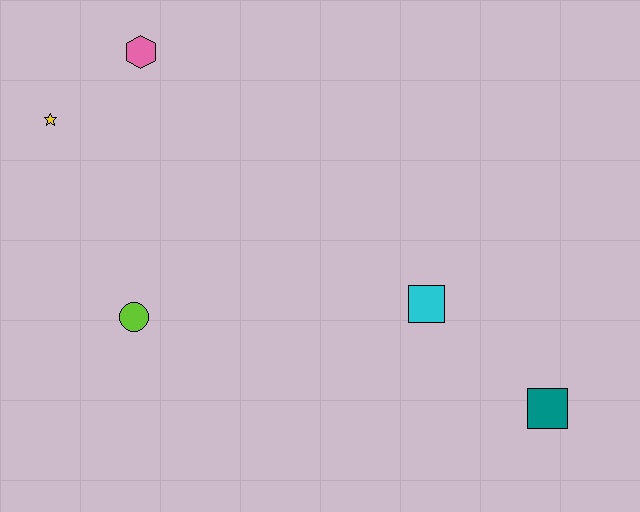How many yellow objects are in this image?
There is 1 yellow object.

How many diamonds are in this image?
There are no diamonds.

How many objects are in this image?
There are 5 objects.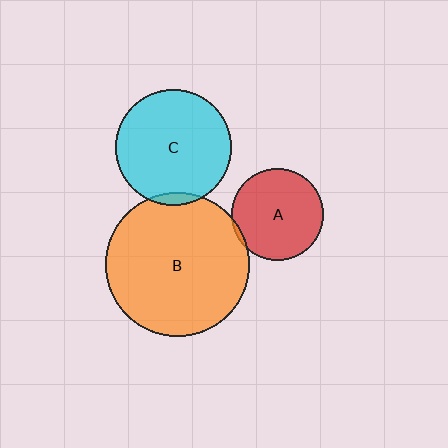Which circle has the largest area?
Circle B (orange).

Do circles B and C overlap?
Yes.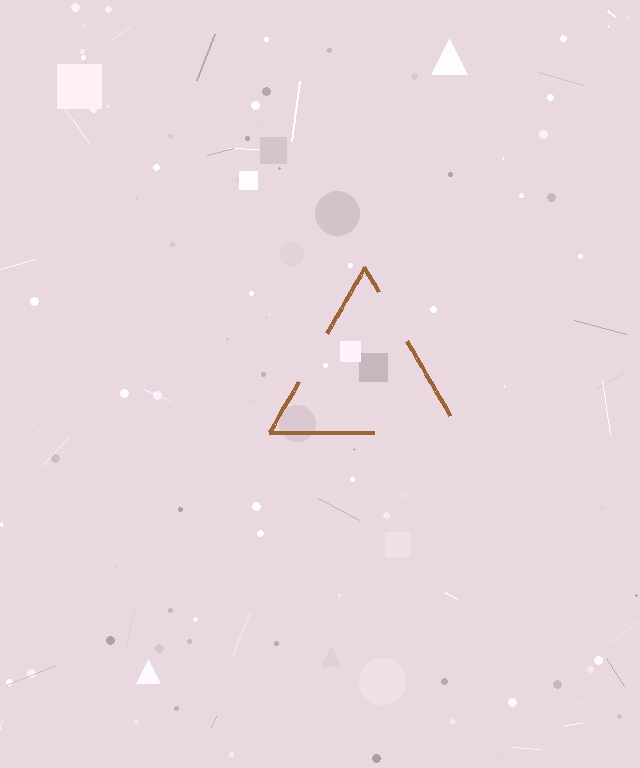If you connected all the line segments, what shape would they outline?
They would outline a triangle.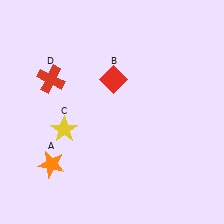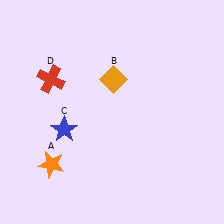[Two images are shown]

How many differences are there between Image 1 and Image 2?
There are 2 differences between the two images.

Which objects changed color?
B changed from red to orange. C changed from yellow to blue.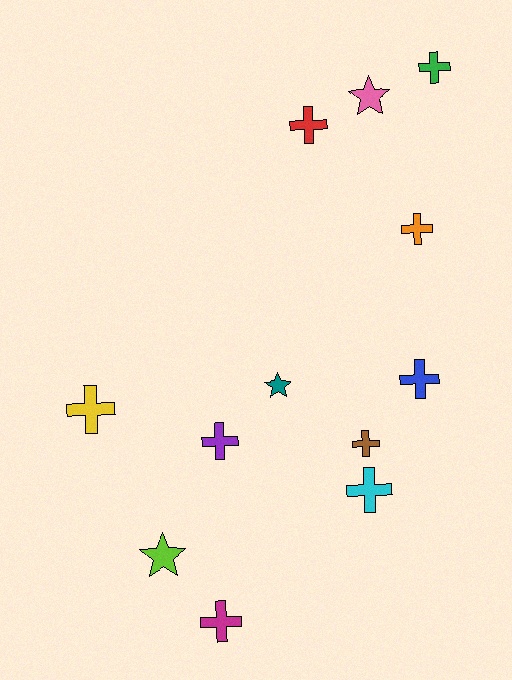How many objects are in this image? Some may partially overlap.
There are 12 objects.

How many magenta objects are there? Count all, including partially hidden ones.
There is 1 magenta object.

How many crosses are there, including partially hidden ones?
There are 9 crosses.